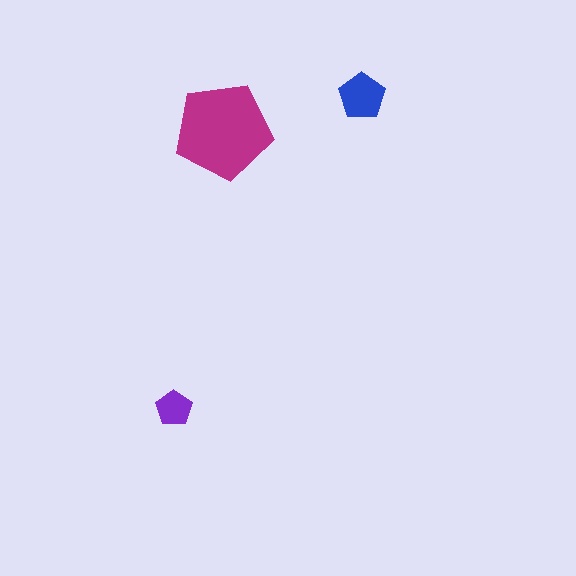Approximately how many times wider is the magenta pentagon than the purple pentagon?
About 2.5 times wider.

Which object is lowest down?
The purple pentagon is bottommost.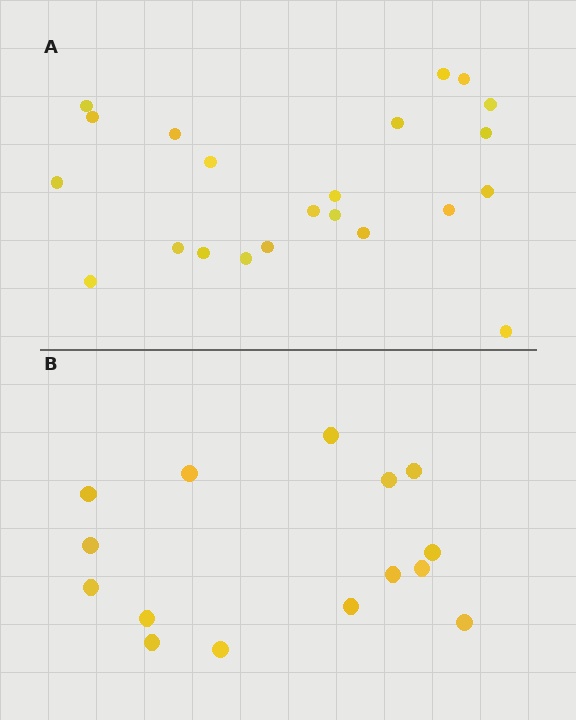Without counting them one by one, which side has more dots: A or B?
Region A (the top region) has more dots.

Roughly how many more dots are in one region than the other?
Region A has roughly 8 or so more dots than region B.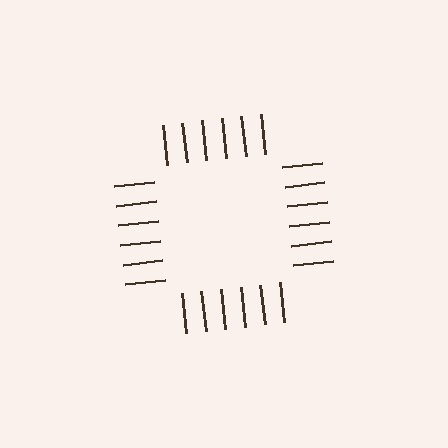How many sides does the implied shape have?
4 sides — the line-ends trace a square.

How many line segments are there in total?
24 — 6 along each of the 4 edges.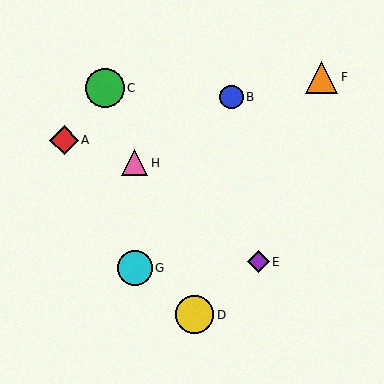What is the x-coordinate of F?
Object F is at x≈322.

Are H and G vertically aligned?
Yes, both are at x≈135.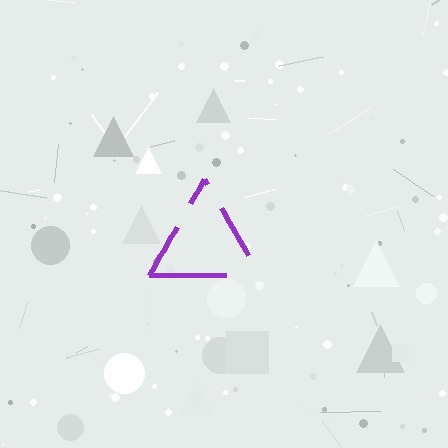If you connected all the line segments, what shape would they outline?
They would outline a triangle.